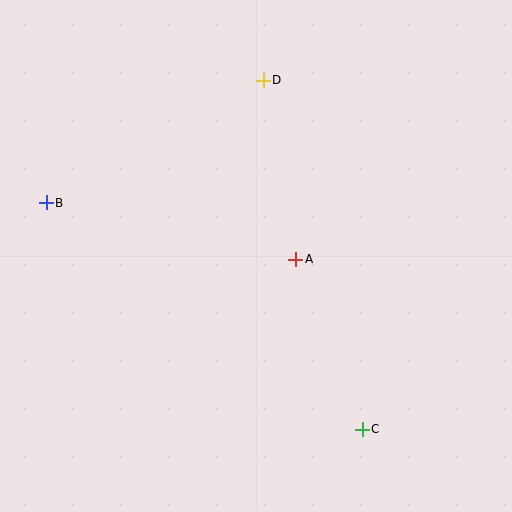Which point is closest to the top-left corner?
Point B is closest to the top-left corner.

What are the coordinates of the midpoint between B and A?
The midpoint between B and A is at (171, 231).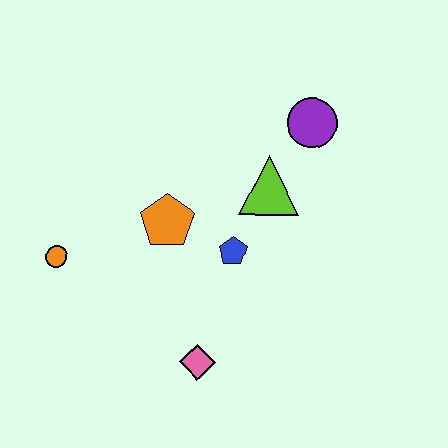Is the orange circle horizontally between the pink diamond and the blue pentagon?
No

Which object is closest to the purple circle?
The lime triangle is closest to the purple circle.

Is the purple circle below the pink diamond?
No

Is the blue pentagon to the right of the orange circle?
Yes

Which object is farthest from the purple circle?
The orange circle is farthest from the purple circle.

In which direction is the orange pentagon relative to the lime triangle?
The orange pentagon is to the left of the lime triangle.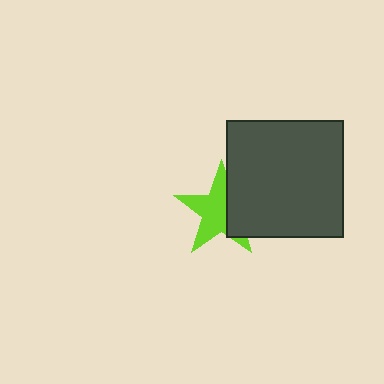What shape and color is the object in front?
The object in front is a dark gray square.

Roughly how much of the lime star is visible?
About half of it is visible (roughly 63%).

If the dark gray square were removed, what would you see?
You would see the complete lime star.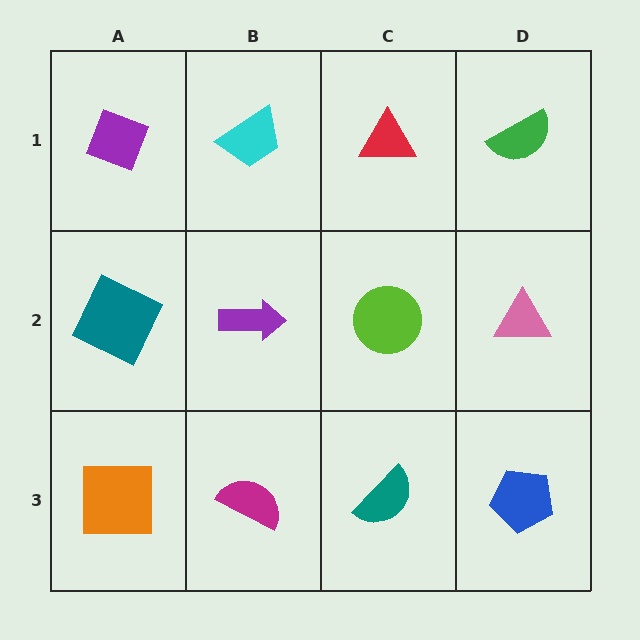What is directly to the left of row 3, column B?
An orange square.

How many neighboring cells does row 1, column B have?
3.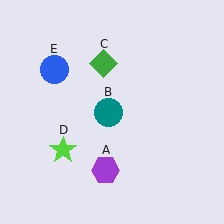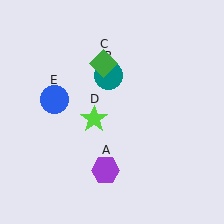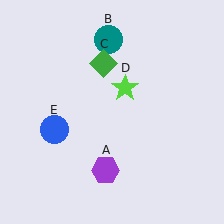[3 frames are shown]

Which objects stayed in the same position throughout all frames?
Purple hexagon (object A) and green diamond (object C) remained stationary.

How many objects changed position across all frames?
3 objects changed position: teal circle (object B), lime star (object D), blue circle (object E).